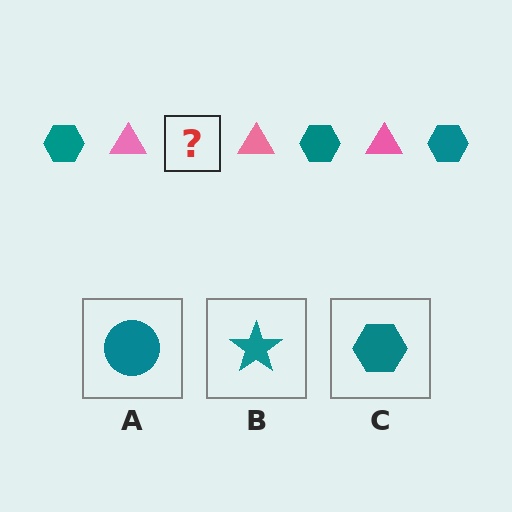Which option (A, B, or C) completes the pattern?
C.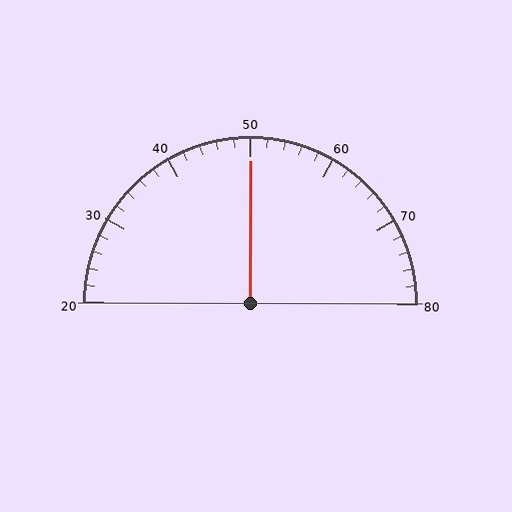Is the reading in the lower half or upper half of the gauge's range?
The reading is in the upper half of the range (20 to 80).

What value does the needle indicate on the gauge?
The needle indicates approximately 50.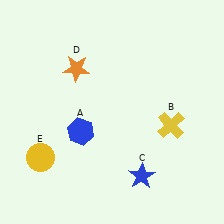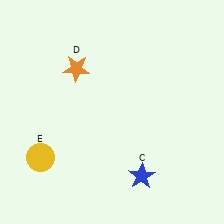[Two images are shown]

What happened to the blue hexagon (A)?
The blue hexagon (A) was removed in Image 2. It was in the bottom-left area of Image 1.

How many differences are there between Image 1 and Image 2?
There are 2 differences between the two images.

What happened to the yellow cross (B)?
The yellow cross (B) was removed in Image 2. It was in the bottom-right area of Image 1.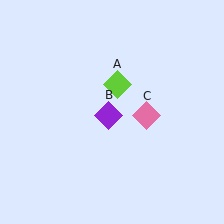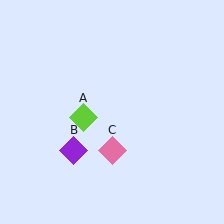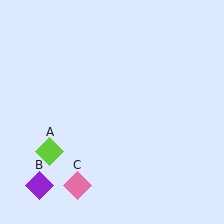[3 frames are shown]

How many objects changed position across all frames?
3 objects changed position: lime diamond (object A), purple diamond (object B), pink diamond (object C).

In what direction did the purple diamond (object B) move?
The purple diamond (object B) moved down and to the left.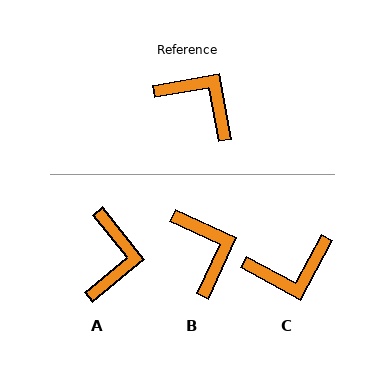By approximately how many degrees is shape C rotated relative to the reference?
Approximately 129 degrees clockwise.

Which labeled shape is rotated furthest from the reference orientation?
C, about 129 degrees away.